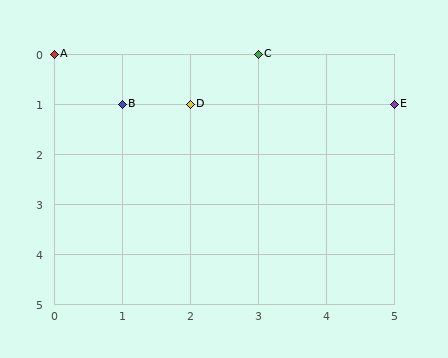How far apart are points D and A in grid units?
Points D and A are 2 columns and 1 row apart (about 2.2 grid units diagonally).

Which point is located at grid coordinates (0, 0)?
Point A is at (0, 0).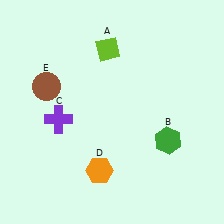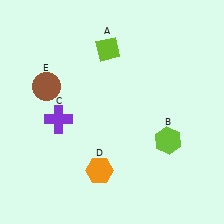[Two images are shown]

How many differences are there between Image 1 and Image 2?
There is 1 difference between the two images.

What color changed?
The hexagon (B) changed from green in Image 1 to lime in Image 2.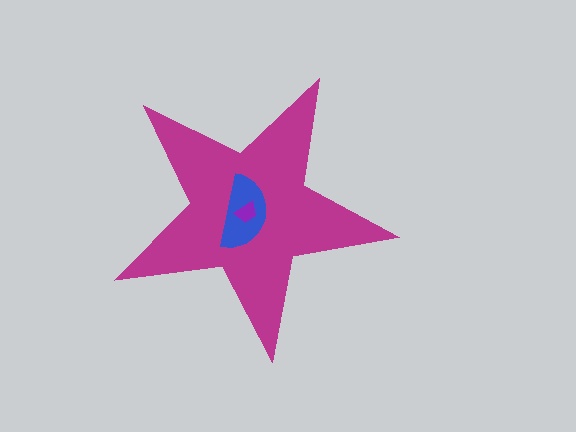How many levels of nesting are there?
3.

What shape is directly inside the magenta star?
The blue semicircle.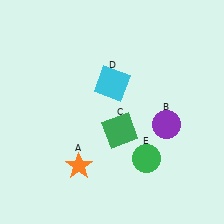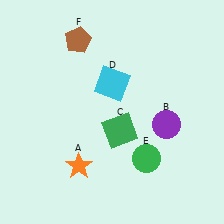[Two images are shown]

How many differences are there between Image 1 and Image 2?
There is 1 difference between the two images.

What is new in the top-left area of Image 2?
A brown pentagon (F) was added in the top-left area of Image 2.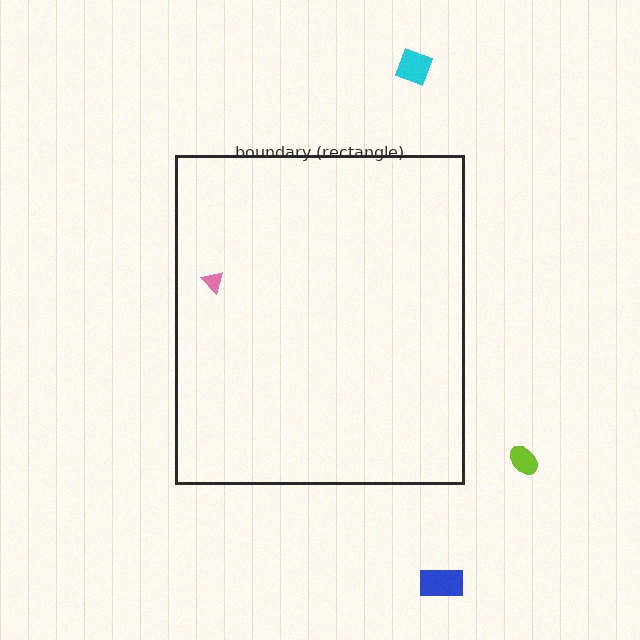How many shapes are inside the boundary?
1 inside, 3 outside.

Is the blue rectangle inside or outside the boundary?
Outside.